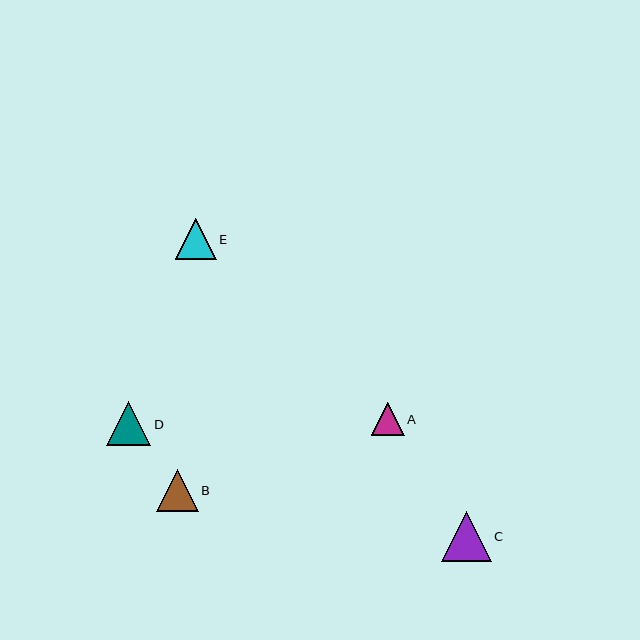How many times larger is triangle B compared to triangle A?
Triangle B is approximately 1.2 times the size of triangle A.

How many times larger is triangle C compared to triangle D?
Triangle C is approximately 1.1 times the size of triangle D.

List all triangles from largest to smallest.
From largest to smallest: C, D, B, E, A.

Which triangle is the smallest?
Triangle A is the smallest with a size of approximately 33 pixels.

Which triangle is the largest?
Triangle C is the largest with a size of approximately 50 pixels.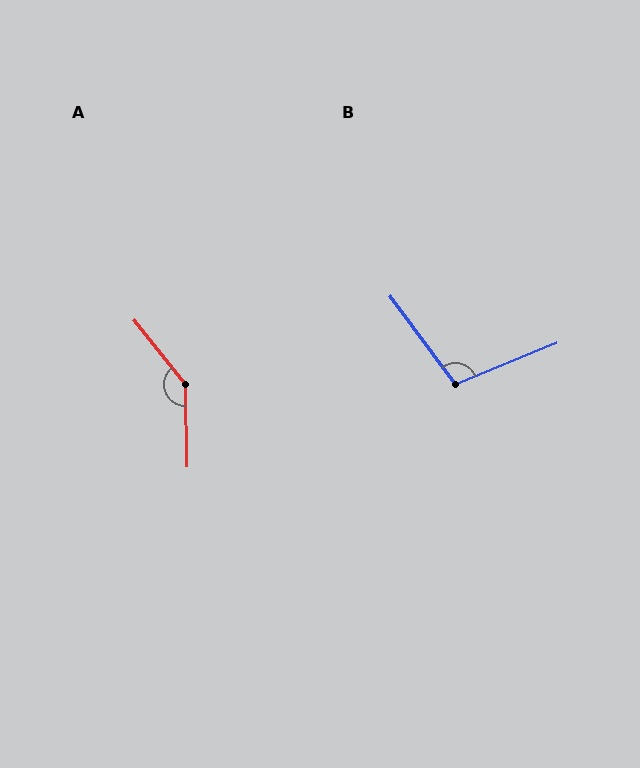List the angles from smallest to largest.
B (104°), A (142°).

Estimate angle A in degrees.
Approximately 142 degrees.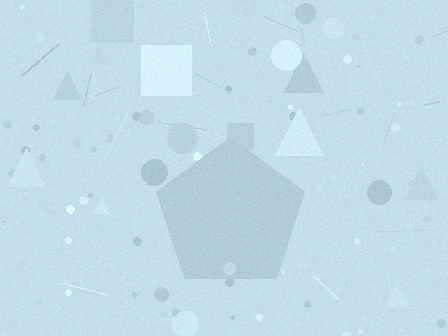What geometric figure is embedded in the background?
A pentagon is embedded in the background.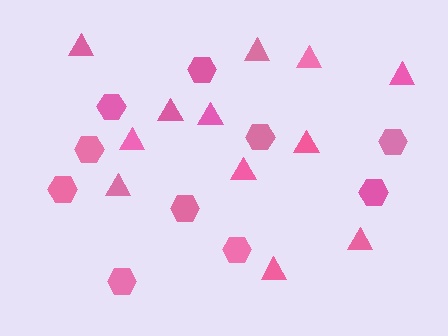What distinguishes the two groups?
There are 2 groups: one group of triangles (12) and one group of hexagons (10).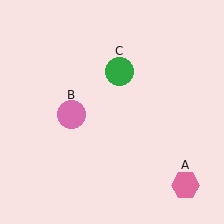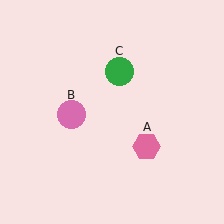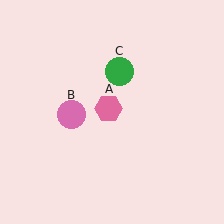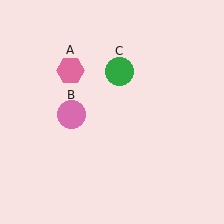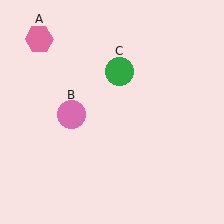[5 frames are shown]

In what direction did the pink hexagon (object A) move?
The pink hexagon (object A) moved up and to the left.